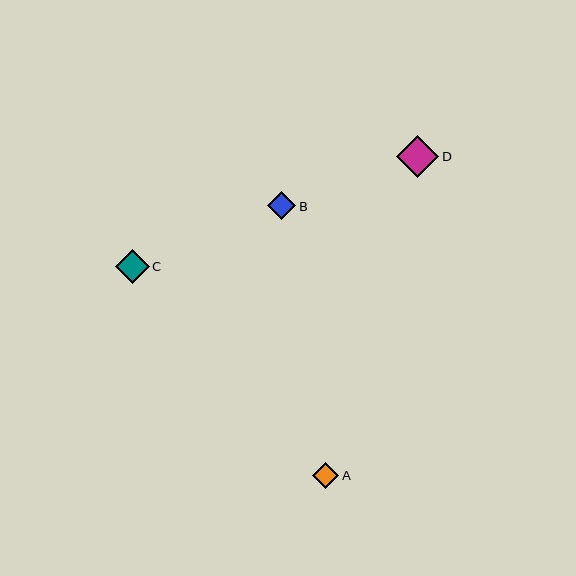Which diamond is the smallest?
Diamond A is the smallest with a size of approximately 26 pixels.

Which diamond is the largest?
Diamond D is the largest with a size of approximately 42 pixels.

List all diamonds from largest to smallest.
From largest to smallest: D, C, B, A.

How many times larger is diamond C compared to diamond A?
Diamond C is approximately 1.3 times the size of diamond A.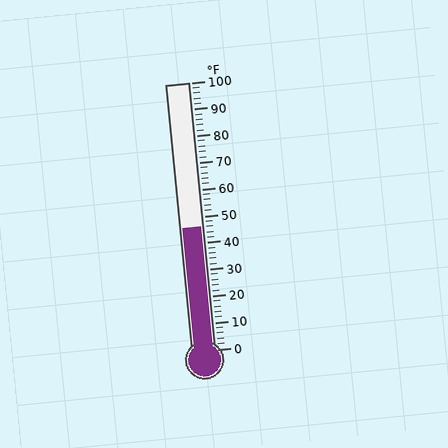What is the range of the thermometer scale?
The thermometer scale ranges from 0°F to 100°F.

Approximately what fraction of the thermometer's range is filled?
The thermometer is filled to approximately 45% of its range.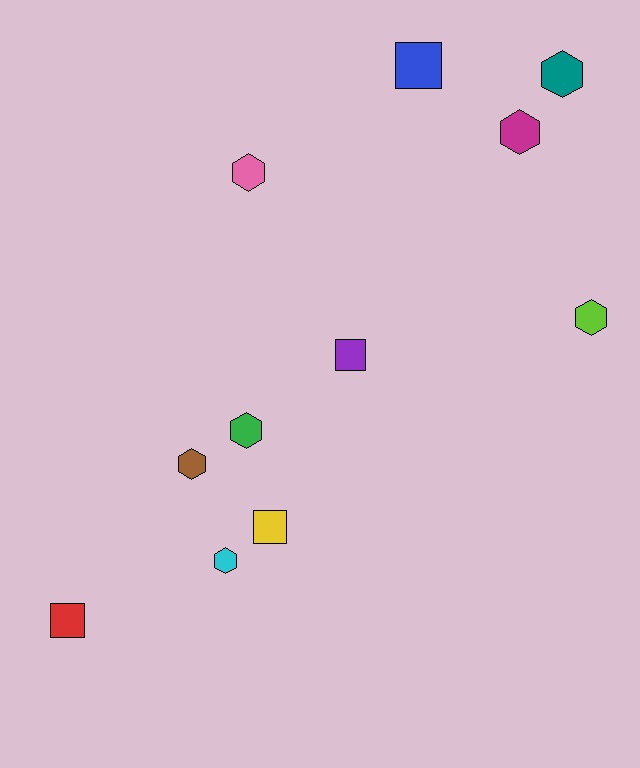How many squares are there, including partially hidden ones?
There are 4 squares.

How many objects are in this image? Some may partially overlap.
There are 11 objects.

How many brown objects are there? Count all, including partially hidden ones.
There is 1 brown object.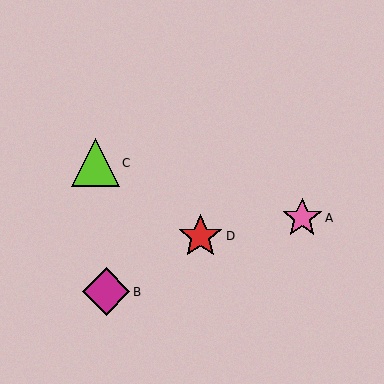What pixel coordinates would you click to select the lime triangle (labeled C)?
Click at (95, 163) to select the lime triangle C.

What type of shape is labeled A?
Shape A is a pink star.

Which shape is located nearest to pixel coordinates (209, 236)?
The red star (labeled D) at (200, 236) is nearest to that location.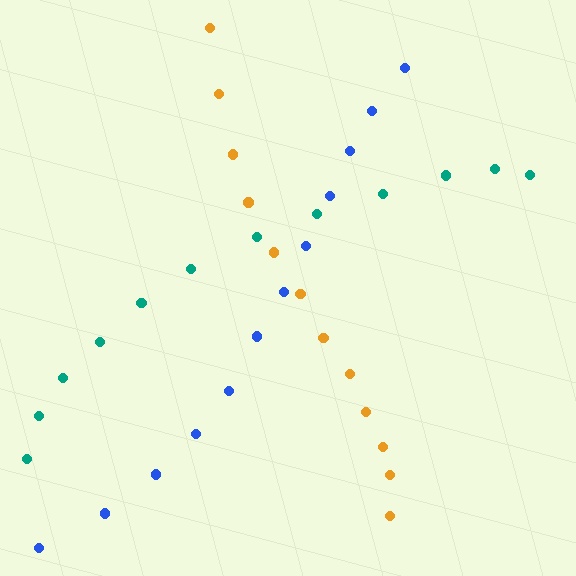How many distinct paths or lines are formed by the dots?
There are 3 distinct paths.